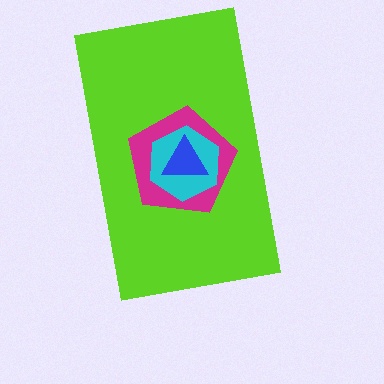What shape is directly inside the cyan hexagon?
The blue triangle.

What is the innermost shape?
The blue triangle.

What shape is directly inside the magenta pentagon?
The cyan hexagon.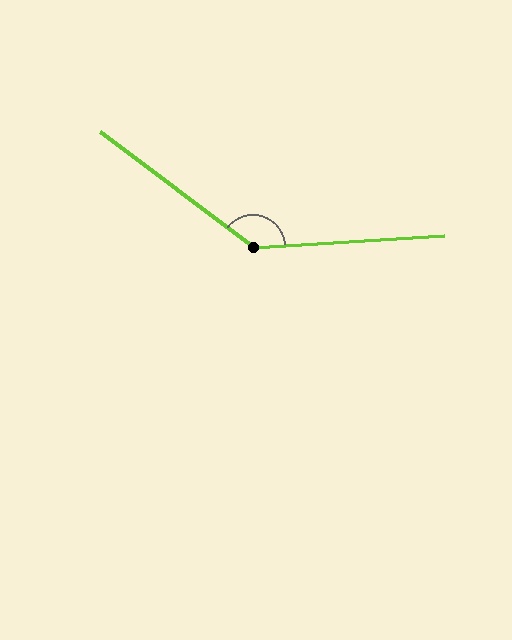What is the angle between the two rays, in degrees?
Approximately 139 degrees.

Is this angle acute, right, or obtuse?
It is obtuse.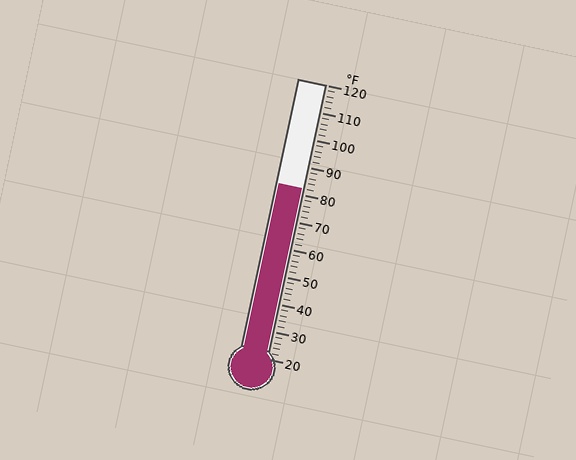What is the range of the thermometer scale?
The thermometer scale ranges from 20°F to 120°F.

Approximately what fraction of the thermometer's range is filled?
The thermometer is filled to approximately 60% of its range.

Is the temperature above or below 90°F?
The temperature is below 90°F.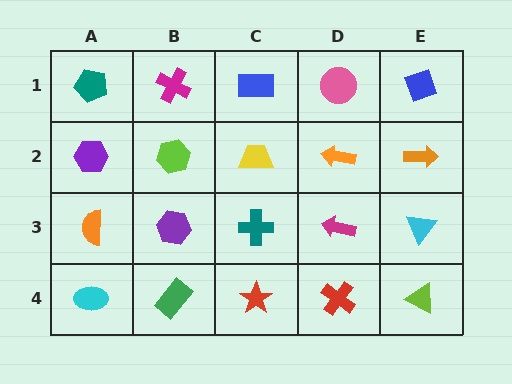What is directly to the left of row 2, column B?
A purple hexagon.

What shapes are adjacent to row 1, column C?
A yellow trapezoid (row 2, column C), a magenta cross (row 1, column B), a pink circle (row 1, column D).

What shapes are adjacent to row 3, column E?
An orange arrow (row 2, column E), a lime triangle (row 4, column E), a magenta arrow (row 3, column D).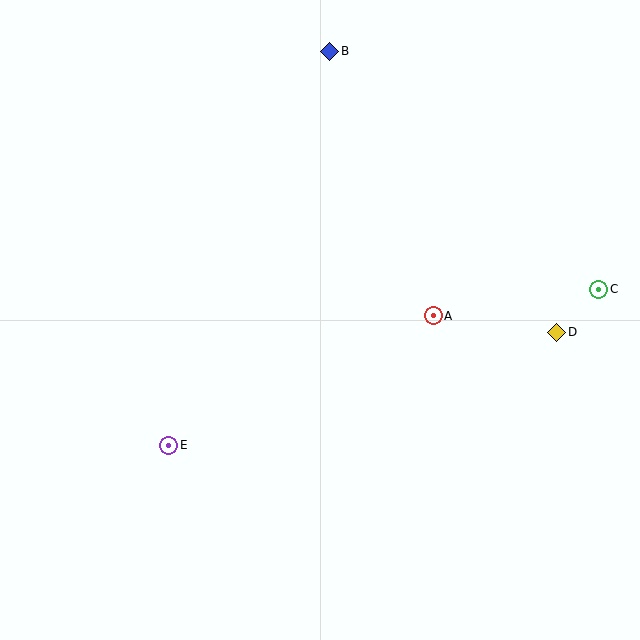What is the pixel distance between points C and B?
The distance between C and B is 359 pixels.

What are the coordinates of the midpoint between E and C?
The midpoint between E and C is at (384, 367).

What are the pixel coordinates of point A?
Point A is at (433, 316).